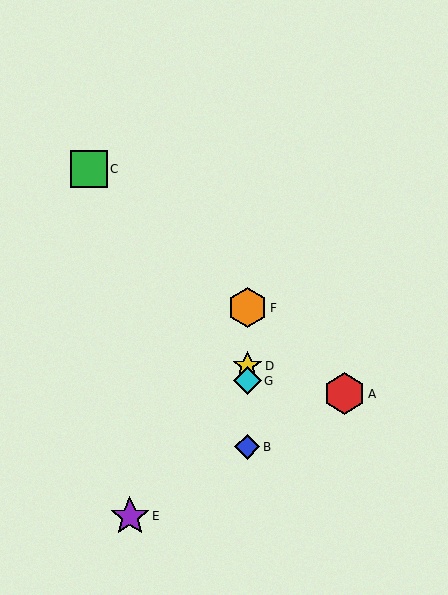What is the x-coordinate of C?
Object C is at x≈89.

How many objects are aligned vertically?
4 objects (B, D, F, G) are aligned vertically.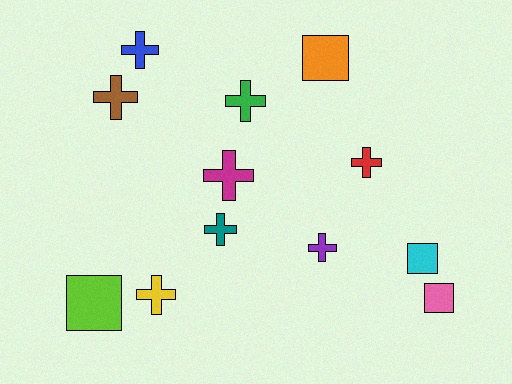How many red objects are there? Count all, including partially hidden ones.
There is 1 red object.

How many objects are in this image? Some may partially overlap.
There are 12 objects.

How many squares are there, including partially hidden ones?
There are 4 squares.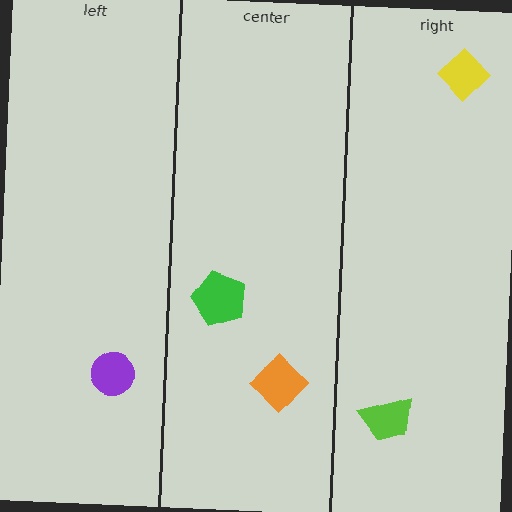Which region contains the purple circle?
The left region.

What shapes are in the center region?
The orange diamond, the green pentagon.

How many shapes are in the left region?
1.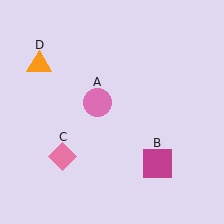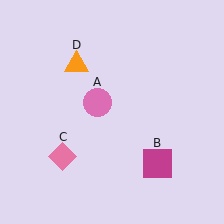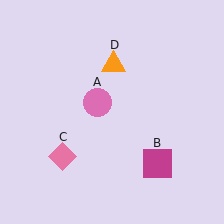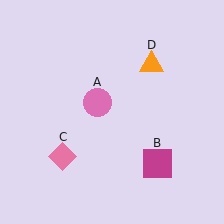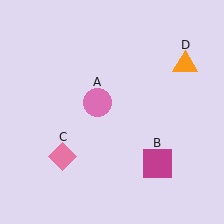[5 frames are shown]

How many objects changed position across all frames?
1 object changed position: orange triangle (object D).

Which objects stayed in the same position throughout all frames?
Pink circle (object A) and magenta square (object B) and pink diamond (object C) remained stationary.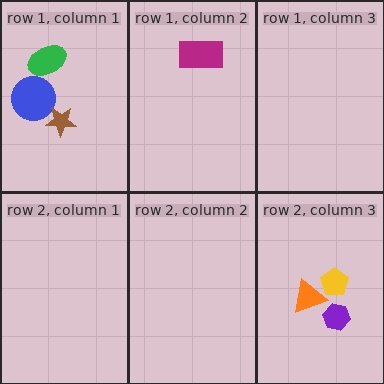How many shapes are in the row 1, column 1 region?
3.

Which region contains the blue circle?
The row 1, column 1 region.